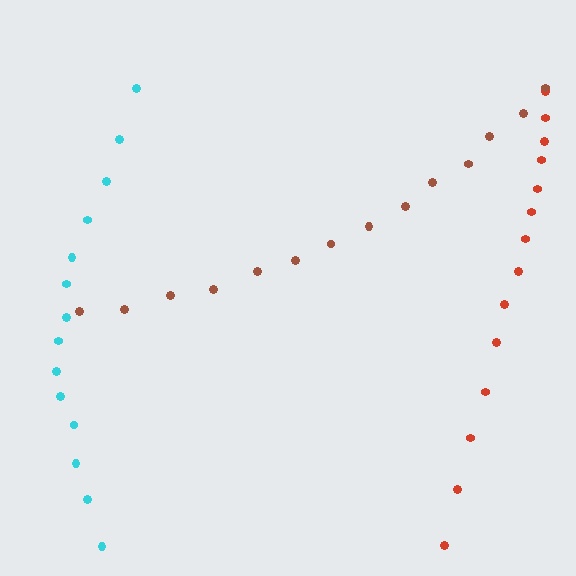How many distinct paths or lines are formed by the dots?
There are 3 distinct paths.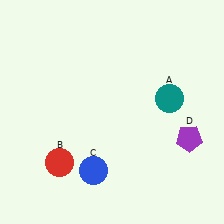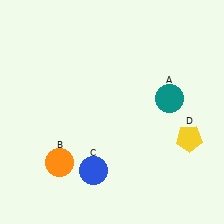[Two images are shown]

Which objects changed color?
B changed from red to orange. D changed from purple to yellow.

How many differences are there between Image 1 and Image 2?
There are 2 differences between the two images.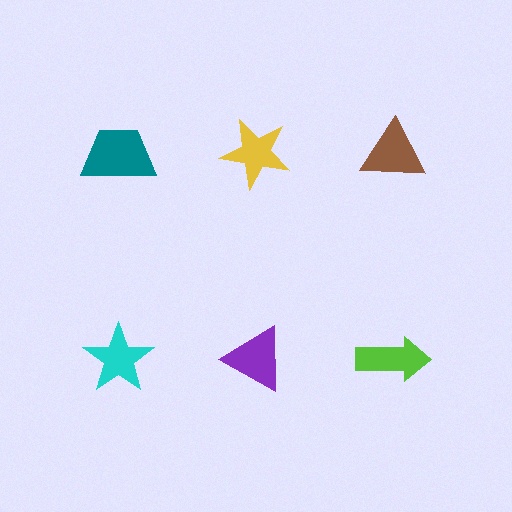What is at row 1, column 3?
A brown triangle.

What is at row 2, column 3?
A lime arrow.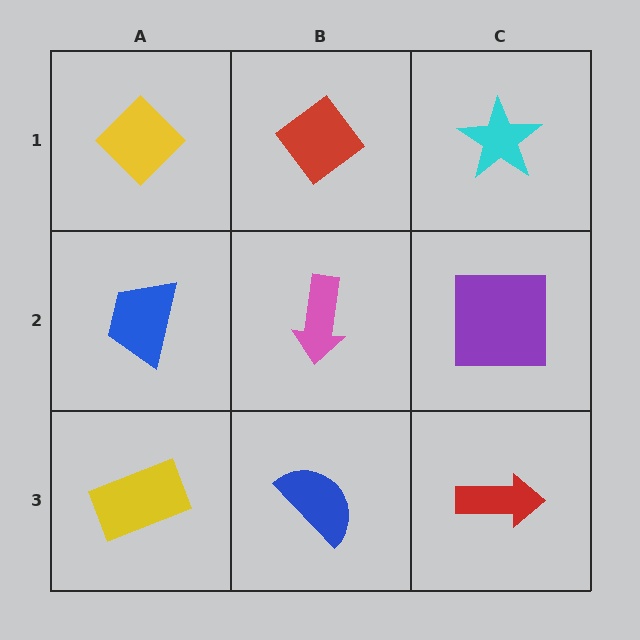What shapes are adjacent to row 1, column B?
A pink arrow (row 2, column B), a yellow diamond (row 1, column A), a cyan star (row 1, column C).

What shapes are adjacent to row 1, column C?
A purple square (row 2, column C), a red diamond (row 1, column B).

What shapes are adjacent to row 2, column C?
A cyan star (row 1, column C), a red arrow (row 3, column C), a pink arrow (row 2, column B).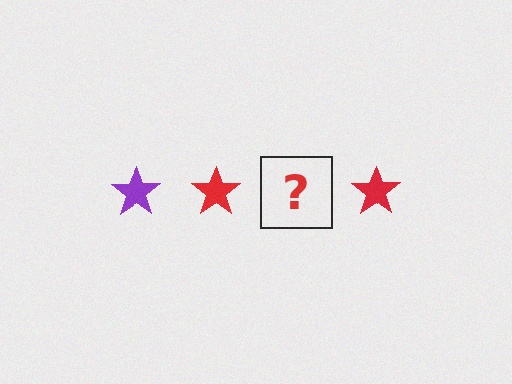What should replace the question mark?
The question mark should be replaced with a purple star.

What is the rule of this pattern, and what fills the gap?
The rule is that the pattern cycles through purple, red stars. The gap should be filled with a purple star.